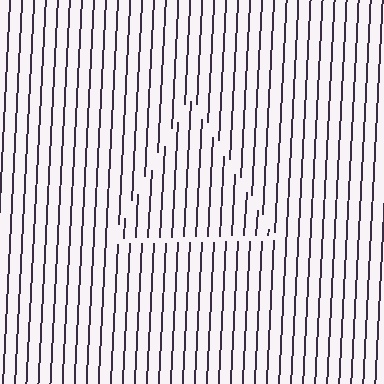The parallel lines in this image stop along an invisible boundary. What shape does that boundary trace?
An illusory triangle. The interior of the shape contains the same grating, shifted by half a period — the contour is defined by the phase discontinuity where line-ends from the inner and outer gratings abut.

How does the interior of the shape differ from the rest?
The interior of the shape contains the same grating, shifted by half a period — the contour is defined by the phase discontinuity where line-ends from the inner and outer gratings abut.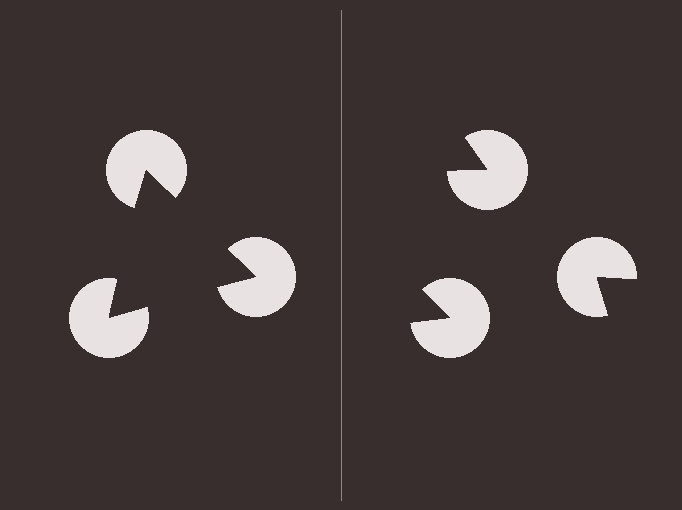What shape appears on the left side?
An illusory triangle.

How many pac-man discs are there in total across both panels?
6 — 3 on each side.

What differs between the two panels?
The pac-man discs are positioned identically on both sides; only the wedge orientations differ. On the left they align to a triangle; on the right they are misaligned.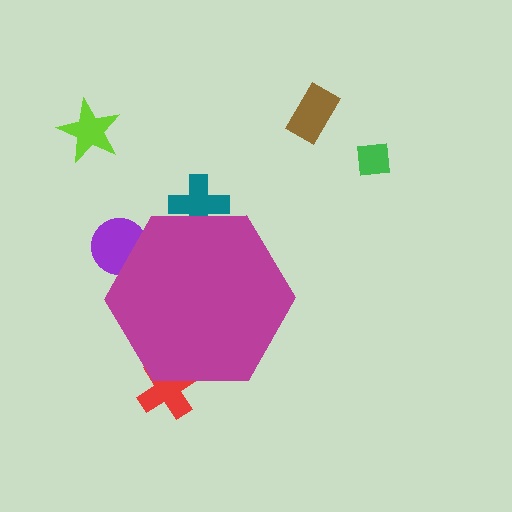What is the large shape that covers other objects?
A magenta hexagon.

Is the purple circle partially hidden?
Yes, the purple circle is partially hidden behind the magenta hexagon.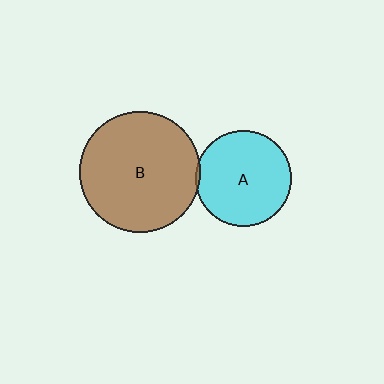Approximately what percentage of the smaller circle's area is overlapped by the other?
Approximately 5%.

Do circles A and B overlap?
Yes.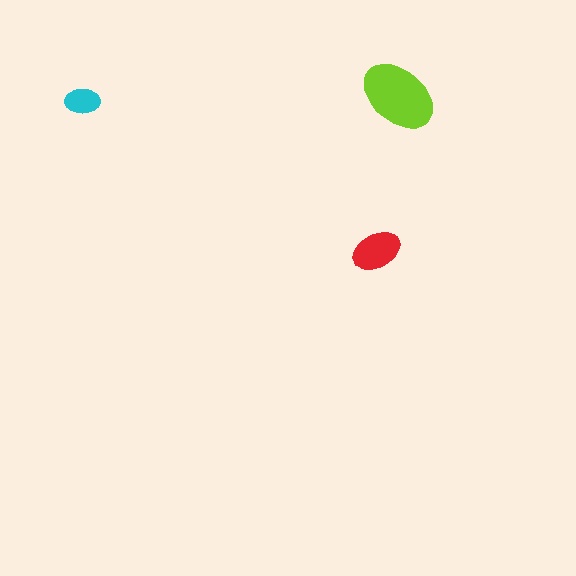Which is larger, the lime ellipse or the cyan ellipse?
The lime one.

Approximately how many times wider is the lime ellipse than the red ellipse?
About 1.5 times wider.